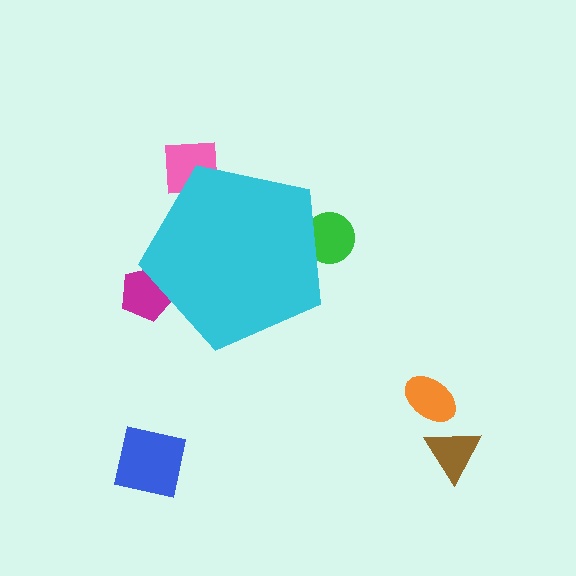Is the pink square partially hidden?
Yes, the pink square is partially hidden behind the cyan pentagon.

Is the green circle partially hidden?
Yes, the green circle is partially hidden behind the cyan pentagon.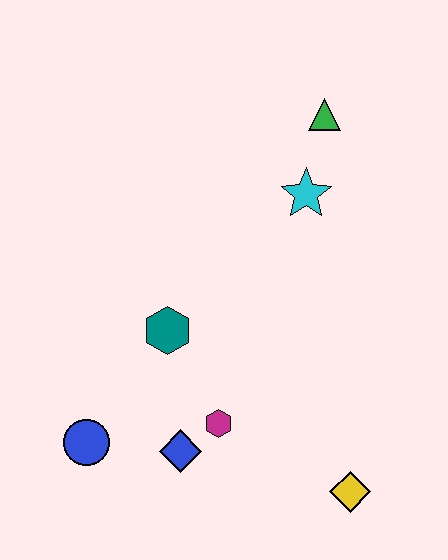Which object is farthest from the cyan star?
The blue circle is farthest from the cyan star.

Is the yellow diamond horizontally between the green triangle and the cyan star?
No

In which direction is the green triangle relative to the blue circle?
The green triangle is above the blue circle.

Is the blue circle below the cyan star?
Yes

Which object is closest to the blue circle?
The blue diamond is closest to the blue circle.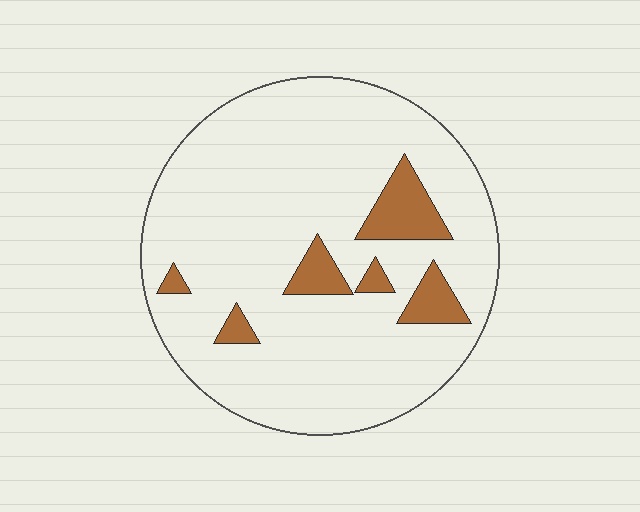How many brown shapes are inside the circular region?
6.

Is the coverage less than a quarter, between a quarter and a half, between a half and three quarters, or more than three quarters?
Less than a quarter.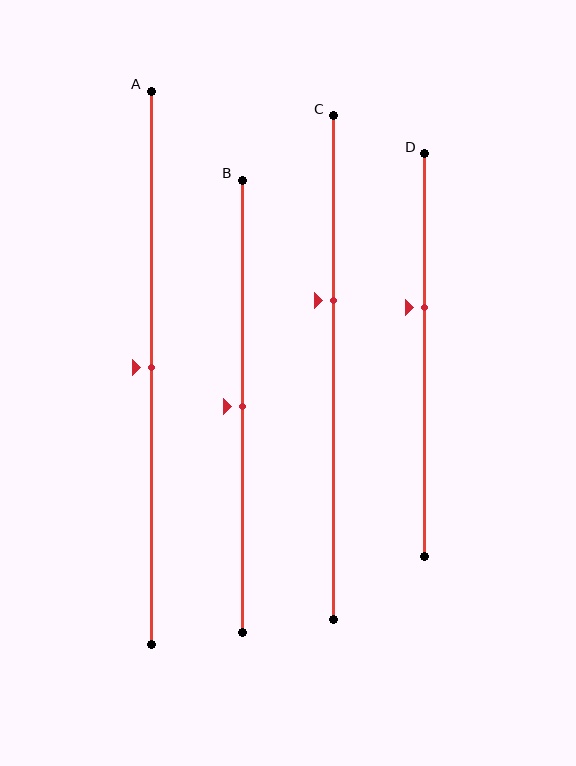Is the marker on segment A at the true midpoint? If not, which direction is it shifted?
Yes, the marker on segment A is at the true midpoint.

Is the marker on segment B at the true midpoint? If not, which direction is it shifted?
Yes, the marker on segment B is at the true midpoint.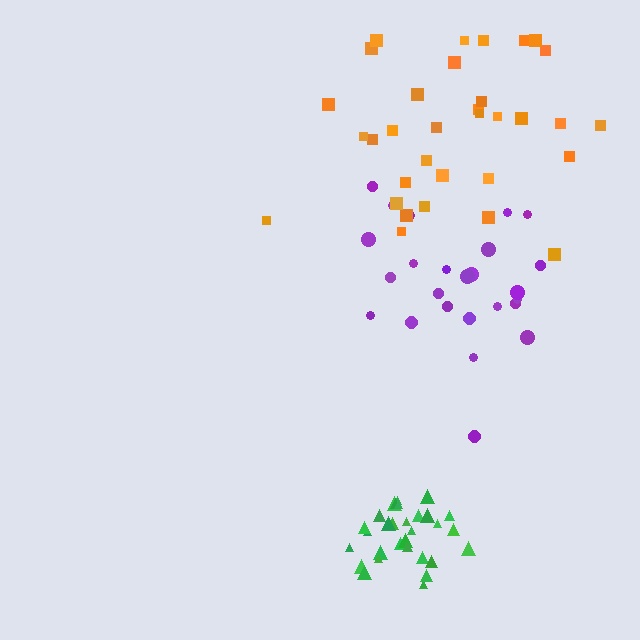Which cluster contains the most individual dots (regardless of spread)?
Orange (33).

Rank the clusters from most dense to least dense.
green, orange, purple.